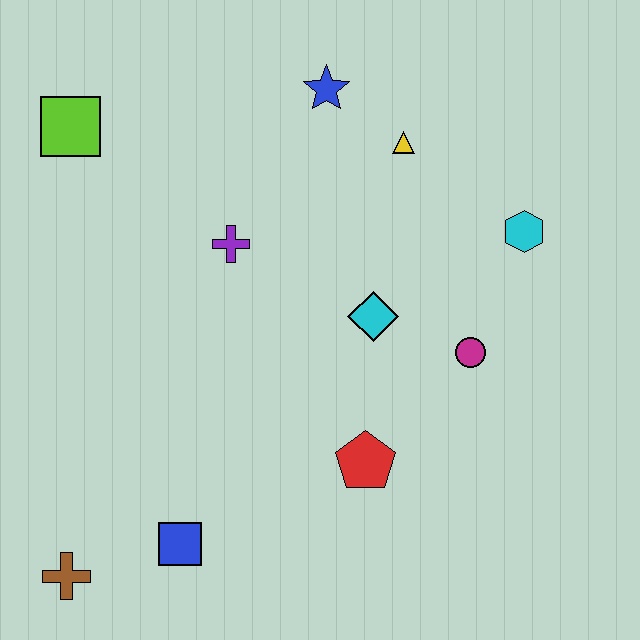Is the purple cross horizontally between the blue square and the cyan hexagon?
Yes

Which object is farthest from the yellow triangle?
The brown cross is farthest from the yellow triangle.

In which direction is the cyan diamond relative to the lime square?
The cyan diamond is to the right of the lime square.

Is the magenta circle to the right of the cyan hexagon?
No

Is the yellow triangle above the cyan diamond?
Yes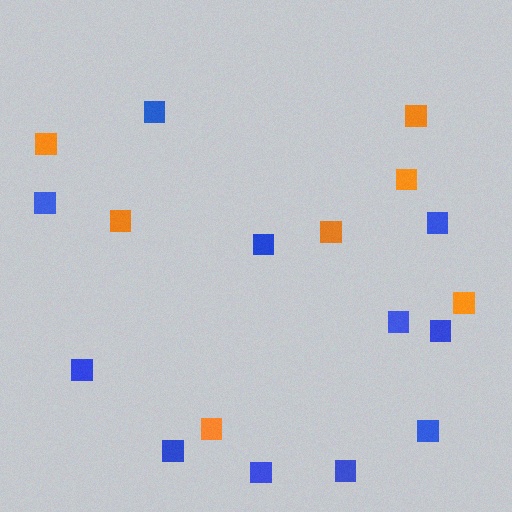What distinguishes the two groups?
There are 2 groups: one group of blue squares (11) and one group of orange squares (7).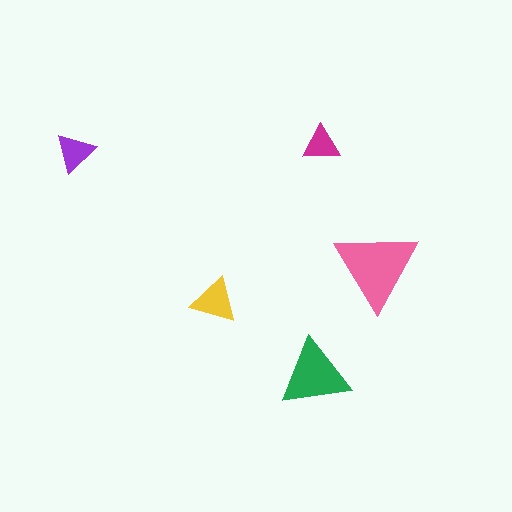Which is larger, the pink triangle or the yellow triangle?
The pink one.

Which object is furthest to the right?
The pink triangle is rightmost.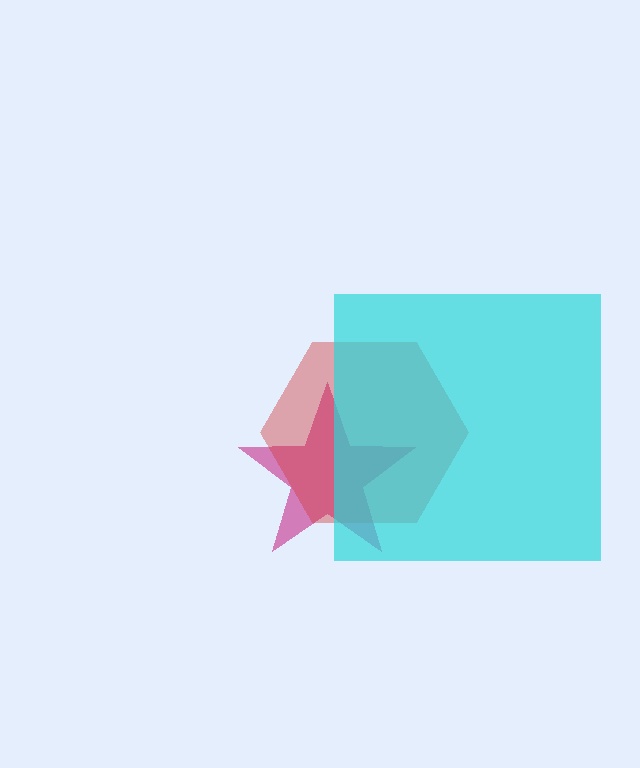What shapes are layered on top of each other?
The layered shapes are: a magenta star, a red hexagon, a cyan square.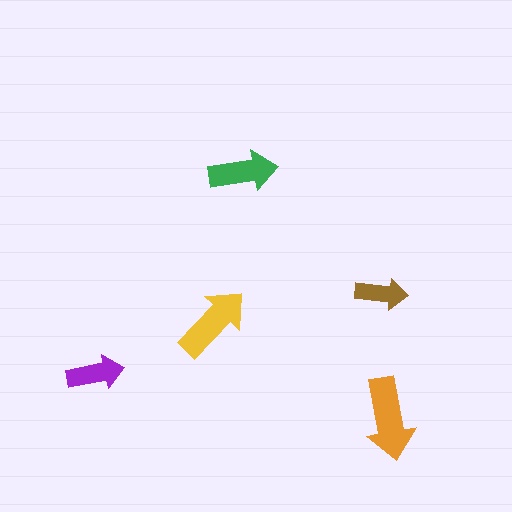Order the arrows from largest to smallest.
the orange one, the yellow one, the green one, the purple one, the brown one.